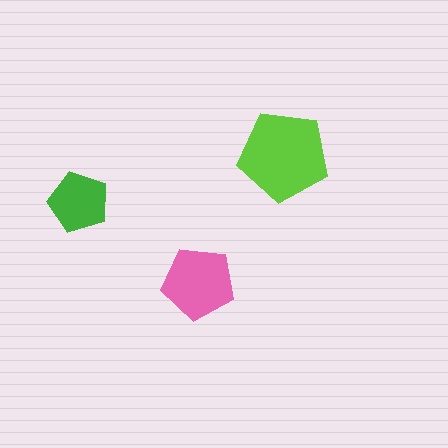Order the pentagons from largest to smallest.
the lime one, the pink one, the green one.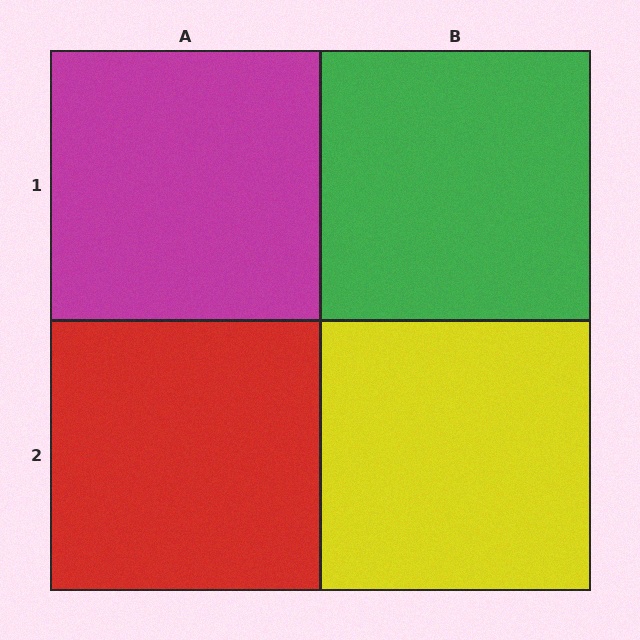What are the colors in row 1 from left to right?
Magenta, green.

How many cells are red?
1 cell is red.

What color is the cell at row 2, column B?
Yellow.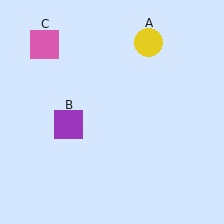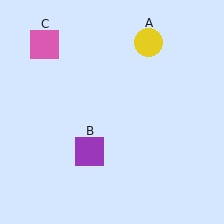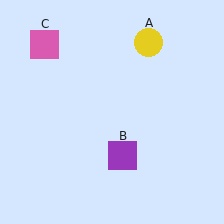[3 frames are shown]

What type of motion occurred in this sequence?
The purple square (object B) rotated counterclockwise around the center of the scene.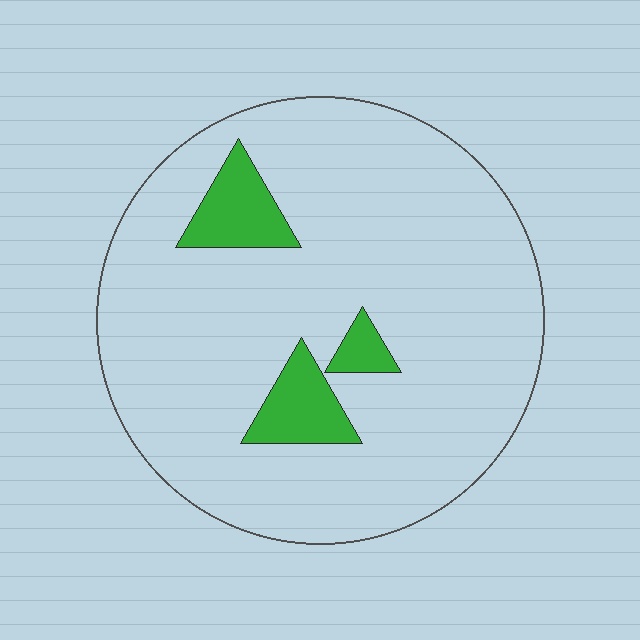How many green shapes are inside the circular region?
3.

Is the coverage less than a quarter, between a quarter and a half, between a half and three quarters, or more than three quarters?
Less than a quarter.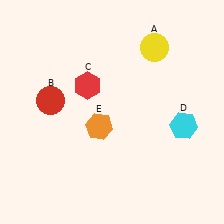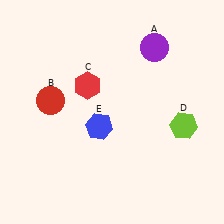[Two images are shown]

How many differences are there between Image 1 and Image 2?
There are 3 differences between the two images.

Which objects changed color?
A changed from yellow to purple. D changed from cyan to lime. E changed from orange to blue.